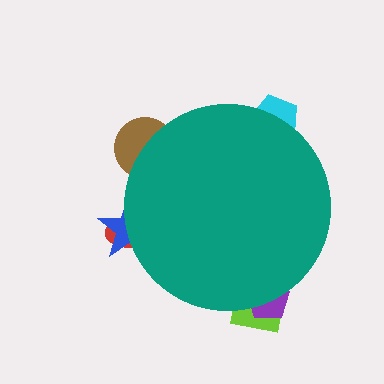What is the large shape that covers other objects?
A teal circle.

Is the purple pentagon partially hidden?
Yes, the purple pentagon is partially hidden behind the teal circle.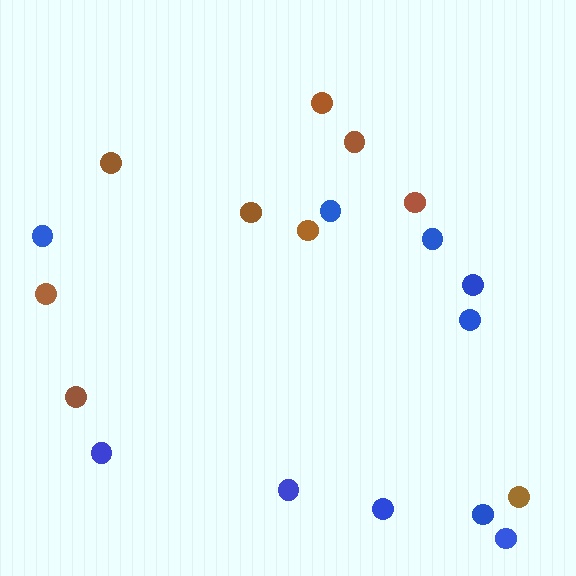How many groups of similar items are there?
There are 2 groups: one group of brown circles (9) and one group of blue circles (10).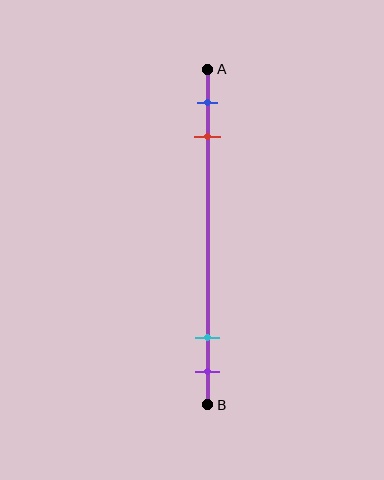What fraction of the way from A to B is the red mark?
The red mark is approximately 20% (0.2) of the way from A to B.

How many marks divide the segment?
There are 4 marks dividing the segment.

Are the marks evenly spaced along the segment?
No, the marks are not evenly spaced.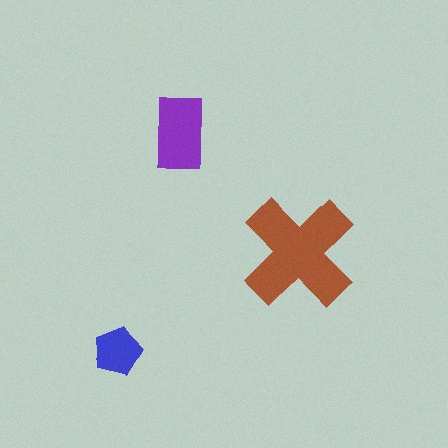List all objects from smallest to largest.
The blue pentagon, the purple rectangle, the brown cross.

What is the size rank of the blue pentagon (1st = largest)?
3rd.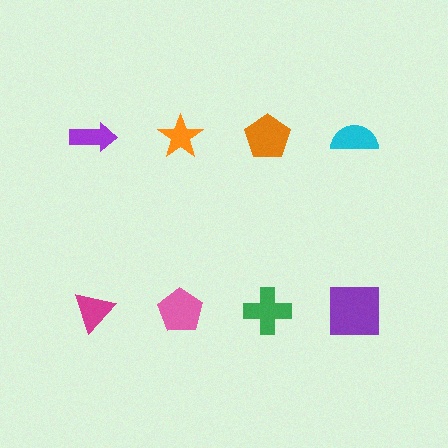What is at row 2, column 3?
A green cross.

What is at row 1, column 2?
An orange star.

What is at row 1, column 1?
A purple arrow.